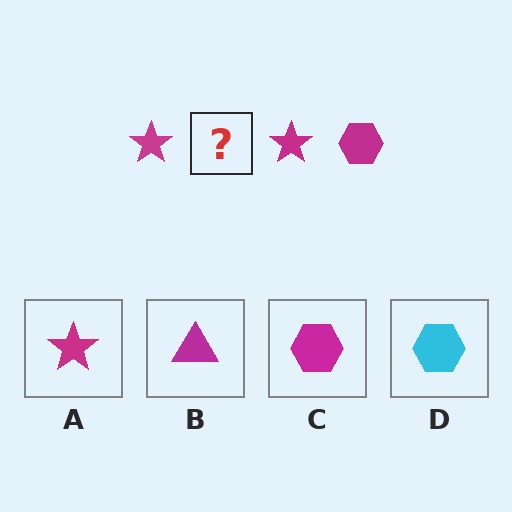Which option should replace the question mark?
Option C.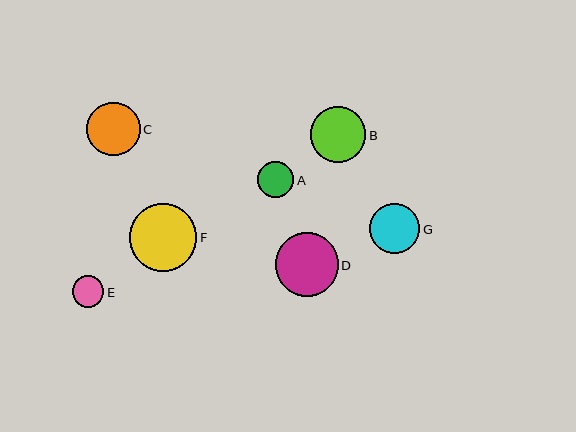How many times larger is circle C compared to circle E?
Circle C is approximately 1.7 times the size of circle E.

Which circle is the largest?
Circle F is the largest with a size of approximately 67 pixels.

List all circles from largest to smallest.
From largest to smallest: F, D, B, C, G, A, E.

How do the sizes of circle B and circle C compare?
Circle B and circle C are approximately the same size.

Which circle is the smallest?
Circle E is the smallest with a size of approximately 31 pixels.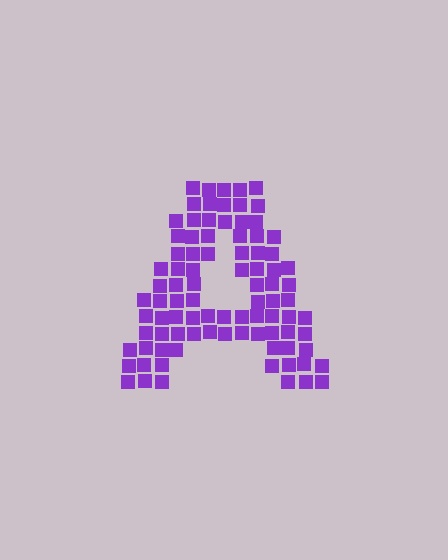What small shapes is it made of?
It is made of small squares.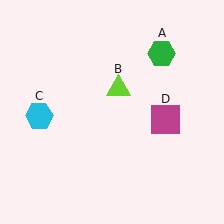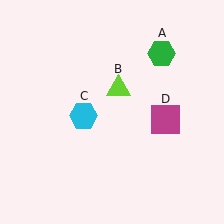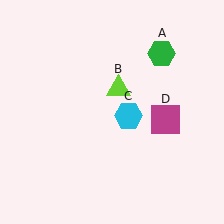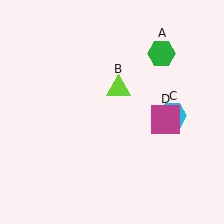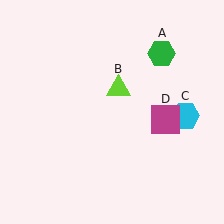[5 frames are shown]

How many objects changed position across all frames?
1 object changed position: cyan hexagon (object C).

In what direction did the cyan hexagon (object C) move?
The cyan hexagon (object C) moved right.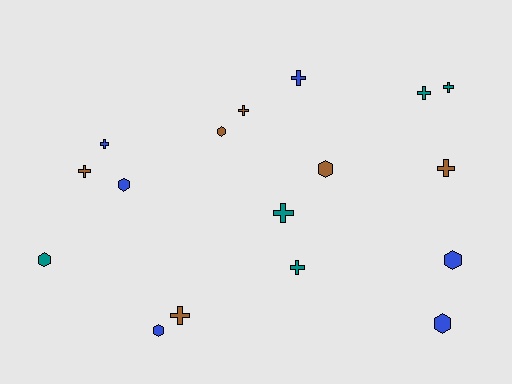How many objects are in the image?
There are 17 objects.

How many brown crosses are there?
There are 4 brown crosses.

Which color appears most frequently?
Brown, with 6 objects.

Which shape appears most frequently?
Cross, with 10 objects.